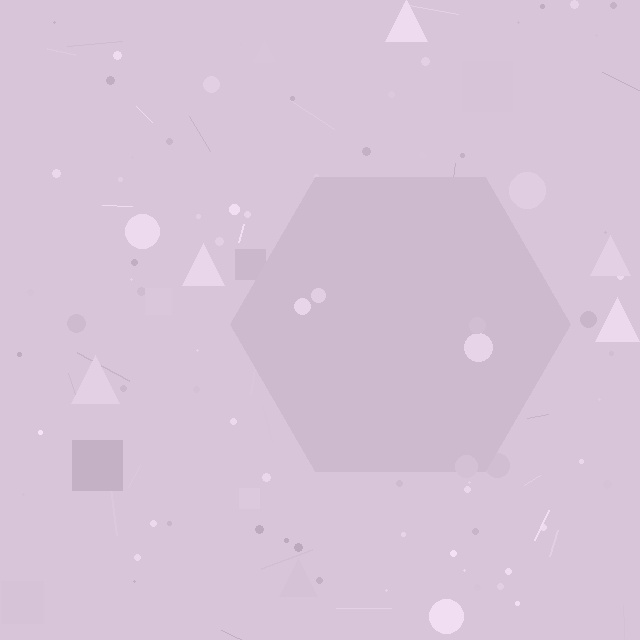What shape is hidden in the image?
A hexagon is hidden in the image.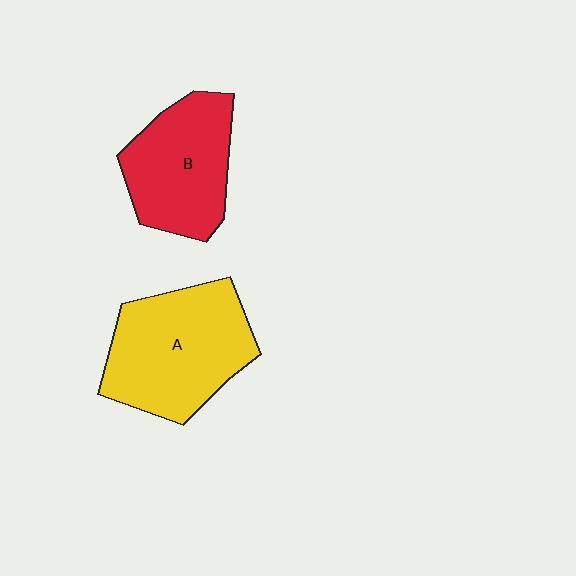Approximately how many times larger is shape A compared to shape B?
Approximately 1.3 times.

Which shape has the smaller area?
Shape B (red).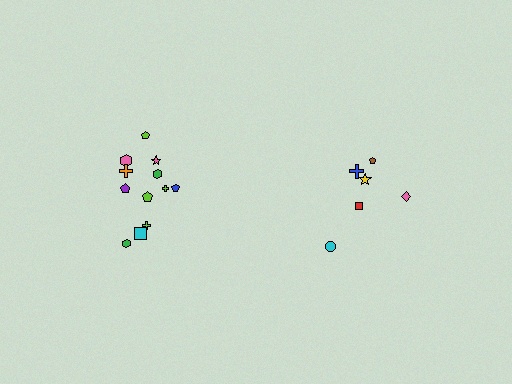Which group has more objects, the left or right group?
The left group.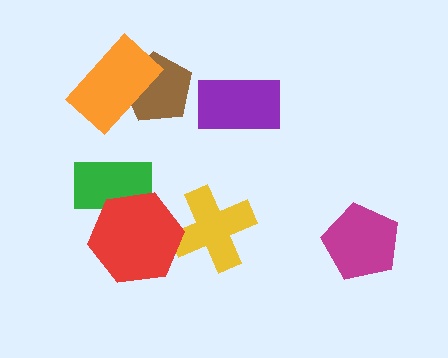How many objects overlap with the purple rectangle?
0 objects overlap with the purple rectangle.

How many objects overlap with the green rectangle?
1 object overlaps with the green rectangle.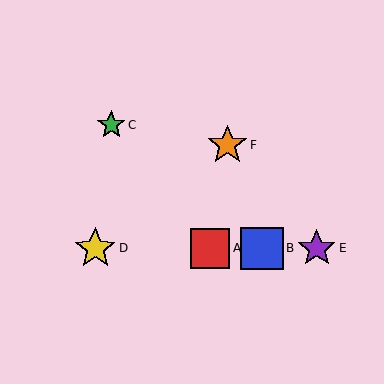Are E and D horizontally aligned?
Yes, both are at y≈248.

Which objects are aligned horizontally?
Objects A, B, D, E are aligned horizontally.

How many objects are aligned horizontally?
4 objects (A, B, D, E) are aligned horizontally.